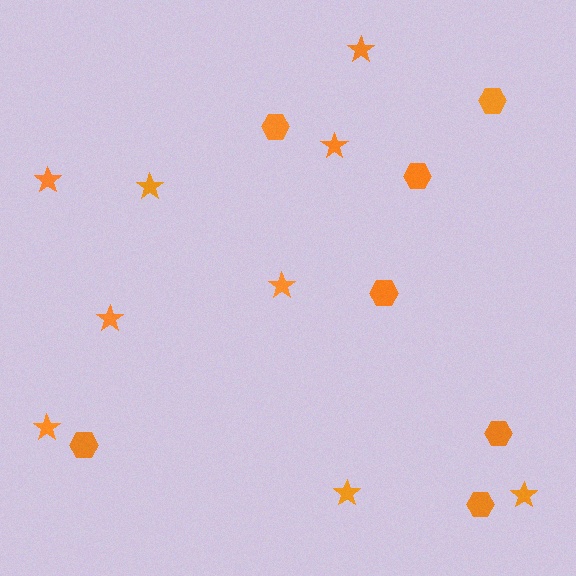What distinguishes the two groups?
There are 2 groups: one group of hexagons (7) and one group of stars (9).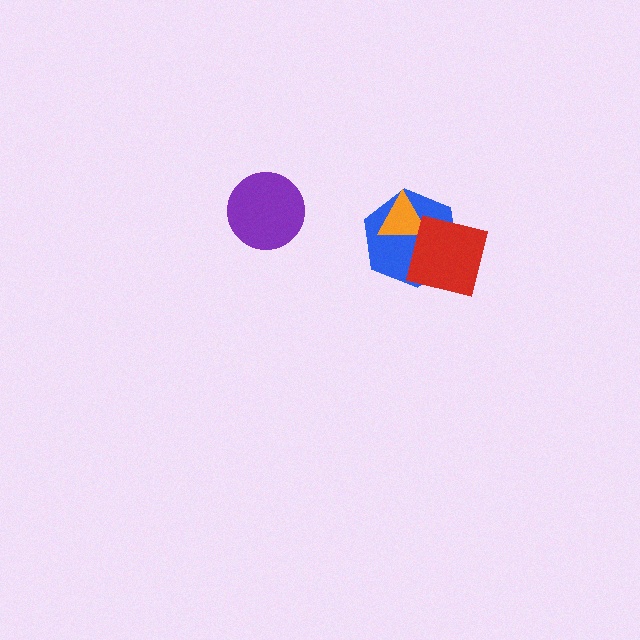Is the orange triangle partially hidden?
Yes, it is partially covered by another shape.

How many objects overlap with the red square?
2 objects overlap with the red square.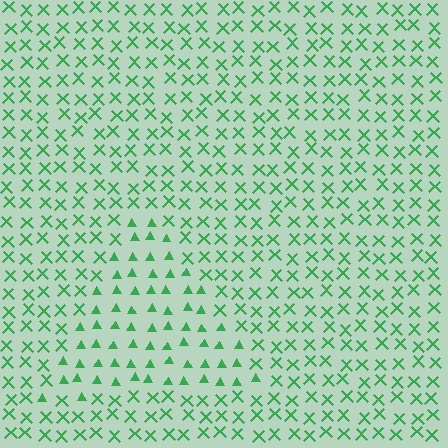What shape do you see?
I see a triangle.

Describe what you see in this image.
The image is filled with small green elements arranged in a uniform grid. A triangle-shaped region contains triangles, while the surrounding area contains X marks. The boundary is defined purely by the change in element shape.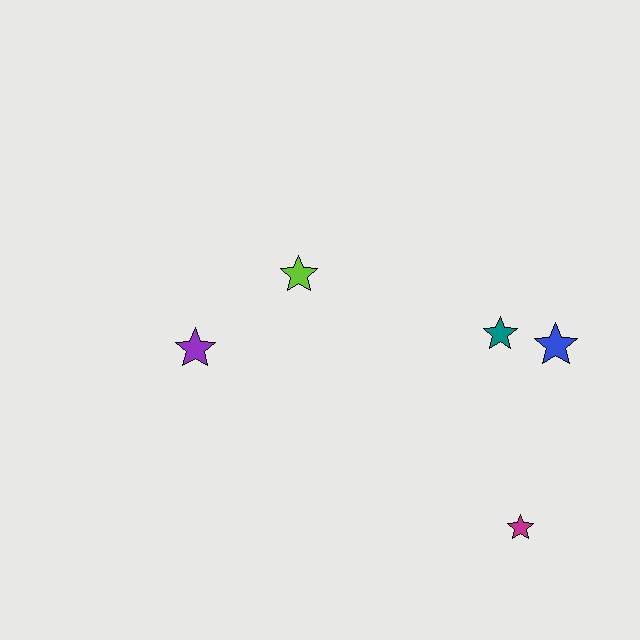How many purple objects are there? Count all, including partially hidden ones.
There is 1 purple object.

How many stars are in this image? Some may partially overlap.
There are 5 stars.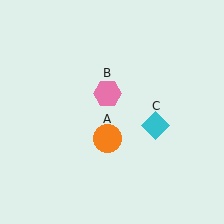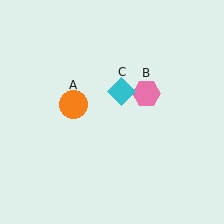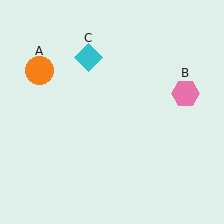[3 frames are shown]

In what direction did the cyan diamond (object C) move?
The cyan diamond (object C) moved up and to the left.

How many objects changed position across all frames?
3 objects changed position: orange circle (object A), pink hexagon (object B), cyan diamond (object C).